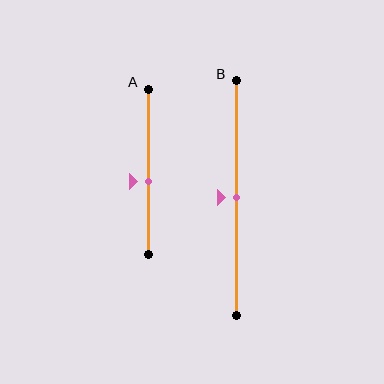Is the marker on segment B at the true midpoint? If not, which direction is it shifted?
Yes, the marker on segment B is at the true midpoint.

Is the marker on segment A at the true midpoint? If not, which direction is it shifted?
No, the marker on segment A is shifted downward by about 6% of the segment length.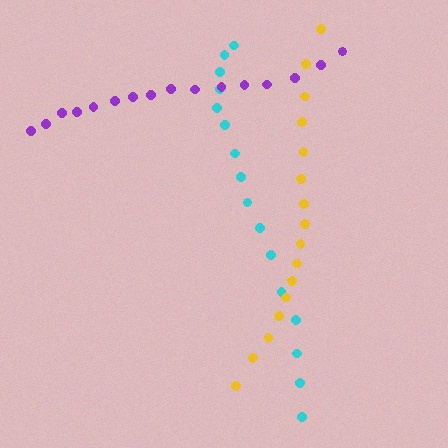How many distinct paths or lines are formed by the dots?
There are 3 distinct paths.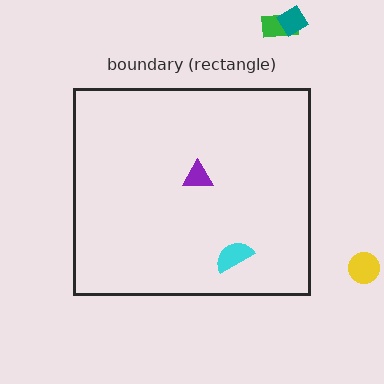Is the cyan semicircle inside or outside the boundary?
Inside.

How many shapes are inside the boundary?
2 inside, 3 outside.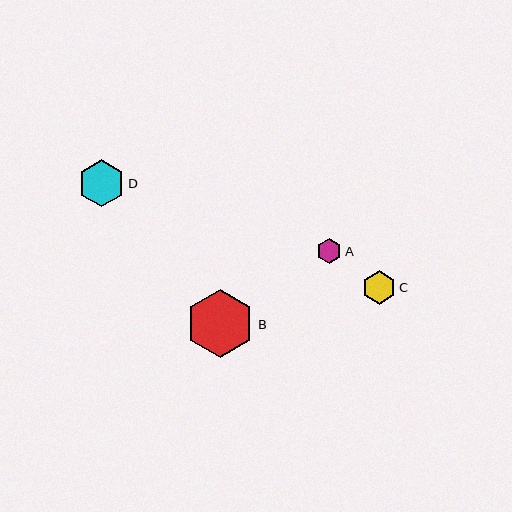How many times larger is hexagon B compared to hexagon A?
Hexagon B is approximately 2.7 times the size of hexagon A.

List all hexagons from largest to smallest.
From largest to smallest: B, D, C, A.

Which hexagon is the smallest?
Hexagon A is the smallest with a size of approximately 25 pixels.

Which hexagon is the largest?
Hexagon B is the largest with a size of approximately 68 pixels.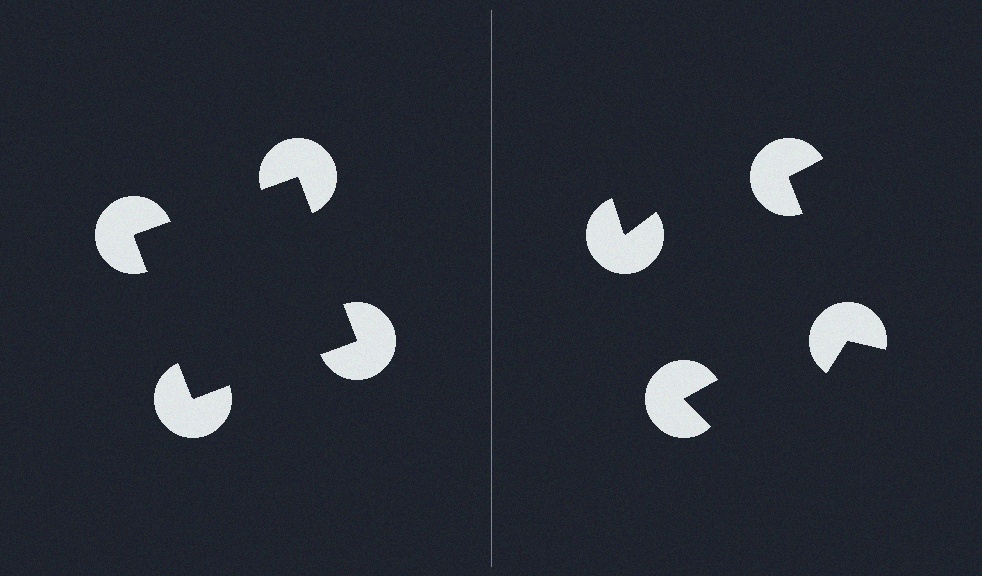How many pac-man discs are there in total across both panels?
8 — 4 on each side.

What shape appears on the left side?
An illusory square.